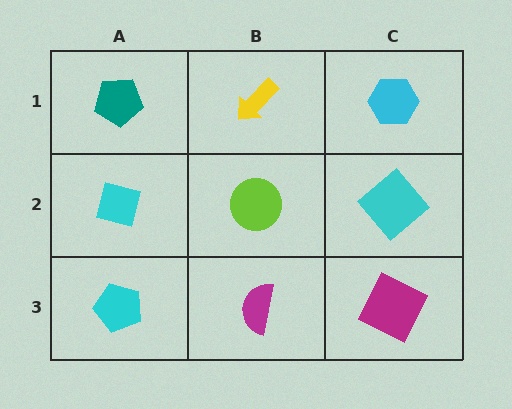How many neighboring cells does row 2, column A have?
3.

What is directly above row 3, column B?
A lime circle.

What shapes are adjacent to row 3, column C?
A cyan diamond (row 2, column C), a magenta semicircle (row 3, column B).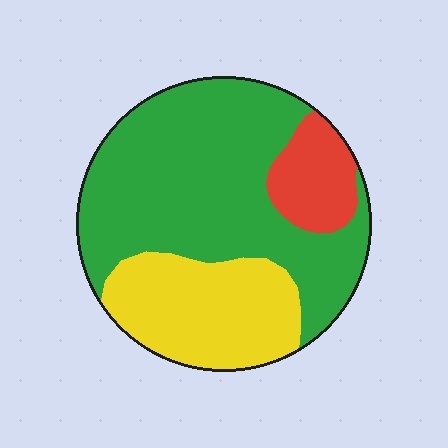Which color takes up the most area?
Green, at roughly 60%.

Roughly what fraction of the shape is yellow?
Yellow takes up about one quarter (1/4) of the shape.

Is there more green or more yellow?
Green.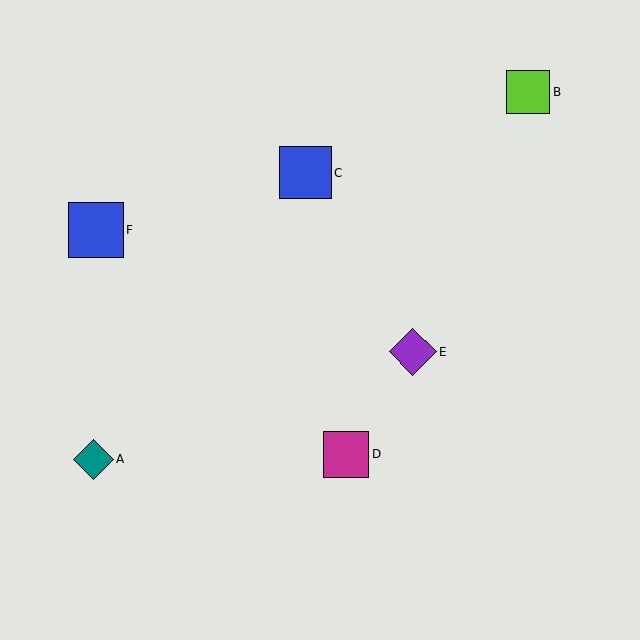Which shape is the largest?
The blue square (labeled F) is the largest.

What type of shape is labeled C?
Shape C is a blue square.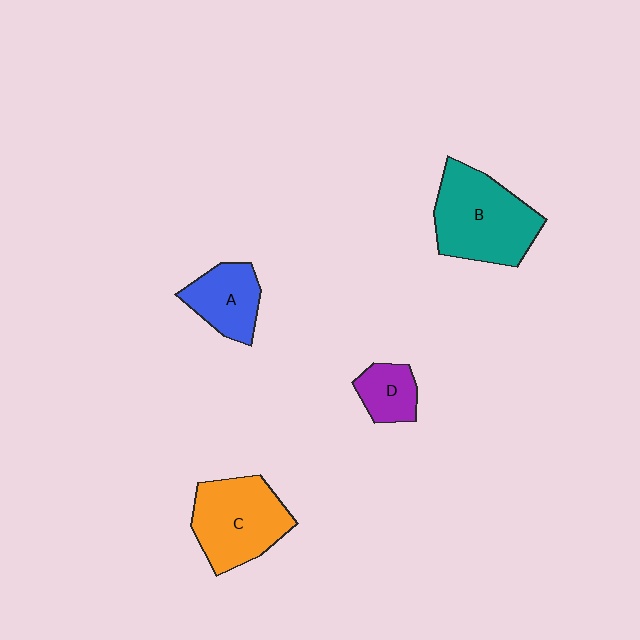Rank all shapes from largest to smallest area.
From largest to smallest: B (teal), C (orange), A (blue), D (purple).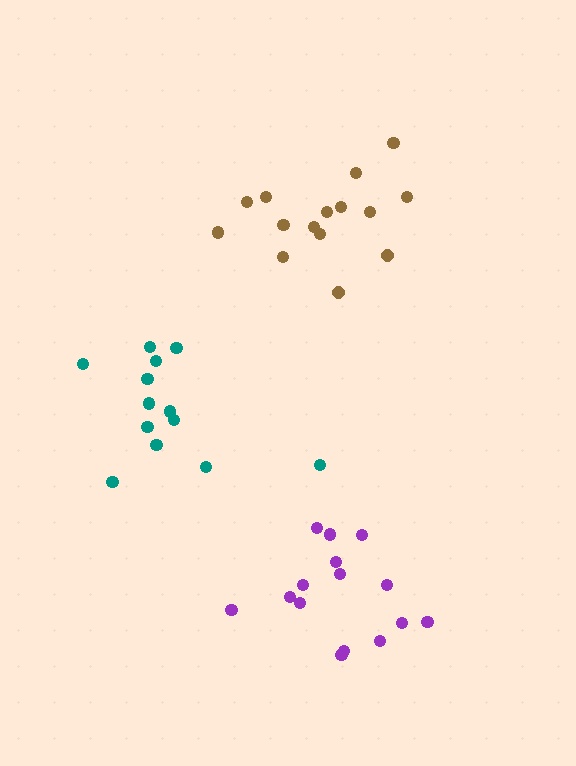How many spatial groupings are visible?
There are 3 spatial groupings.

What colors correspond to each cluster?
The clusters are colored: teal, brown, purple.